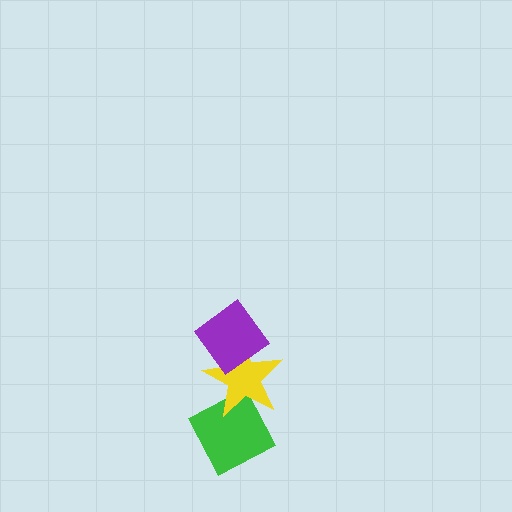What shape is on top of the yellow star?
The purple diamond is on top of the yellow star.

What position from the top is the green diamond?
The green diamond is 3rd from the top.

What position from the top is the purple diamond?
The purple diamond is 1st from the top.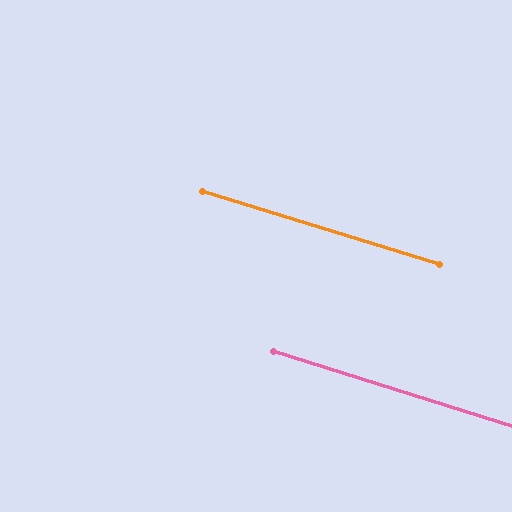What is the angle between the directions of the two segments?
Approximately 0 degrees.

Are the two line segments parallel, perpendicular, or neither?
Parallel — their directions differ by only 0.5°.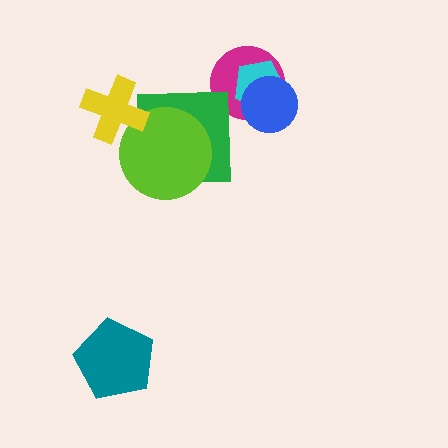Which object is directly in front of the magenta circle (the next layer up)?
The cyan pentagon is directly in front of the magenta circle.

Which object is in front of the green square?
The lime circle is in front of the green square.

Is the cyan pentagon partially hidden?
Yes, it is partially covered by another shape.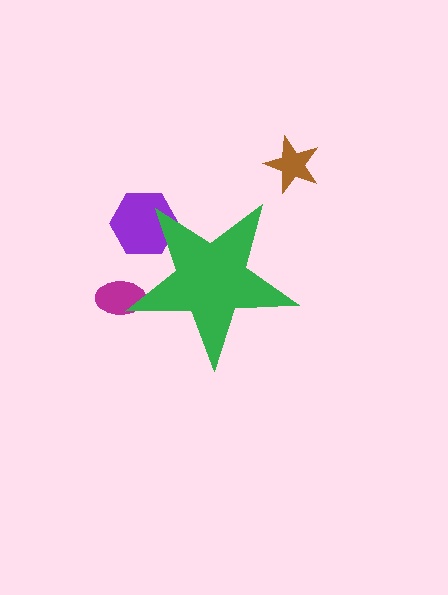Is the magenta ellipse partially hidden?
Yes, the magenta ellipse is partially hidden behind the green star.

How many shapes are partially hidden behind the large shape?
2 shapes are partially hidden.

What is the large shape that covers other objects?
A green star.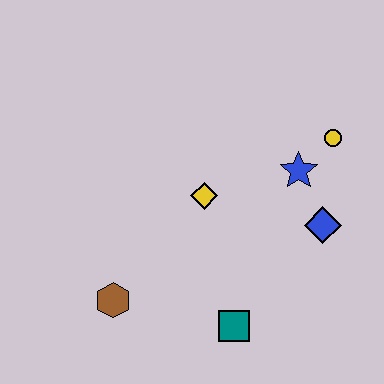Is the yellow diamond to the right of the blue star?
No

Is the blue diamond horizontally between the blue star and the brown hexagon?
No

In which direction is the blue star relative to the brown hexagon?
The blue star is to the right of the brown hexagon.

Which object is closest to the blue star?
The yellow circle is closest to the blue star.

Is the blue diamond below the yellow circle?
Yes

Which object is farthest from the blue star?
The brown hexagon is farthest from the blue star.